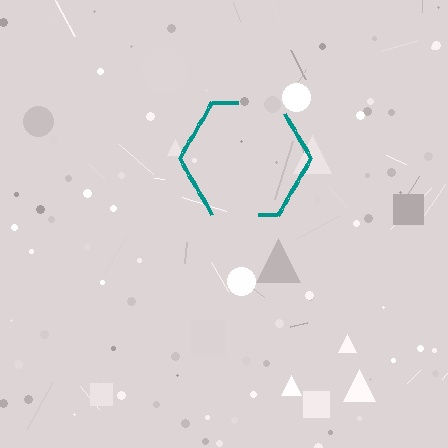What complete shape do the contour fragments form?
The contour fragments form a hexagon.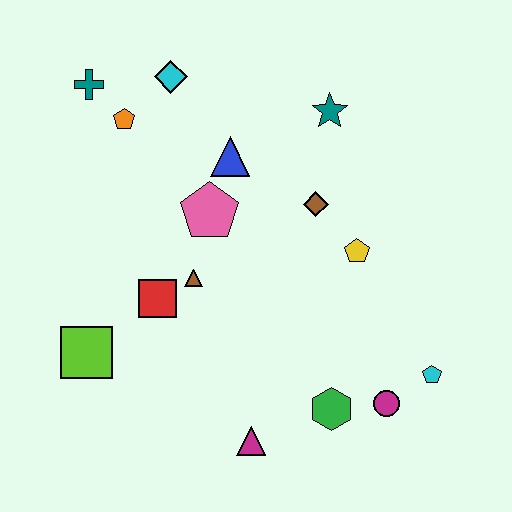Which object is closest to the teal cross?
The orange pentagon is closest to the teal cross.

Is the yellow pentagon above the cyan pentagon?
Yes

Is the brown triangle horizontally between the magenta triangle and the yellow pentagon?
No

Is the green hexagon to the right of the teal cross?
Yes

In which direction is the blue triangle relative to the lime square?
The blue triangle is above the lime square.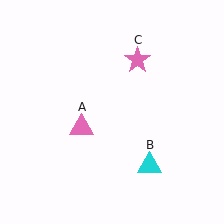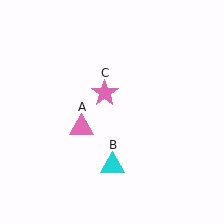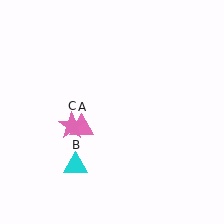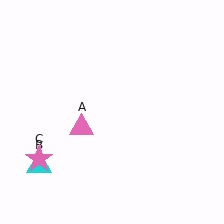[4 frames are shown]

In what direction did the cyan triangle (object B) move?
The cyan triangle (object B) moved left.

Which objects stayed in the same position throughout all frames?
Pink triangle (object A) remained stationary.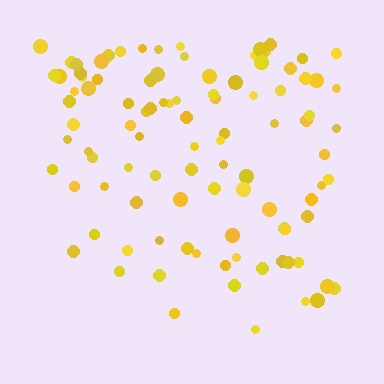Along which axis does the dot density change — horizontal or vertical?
Vertical.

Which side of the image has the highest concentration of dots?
The top.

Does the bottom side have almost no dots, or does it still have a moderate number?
Still a moderate number, just noticeably fewer than the top.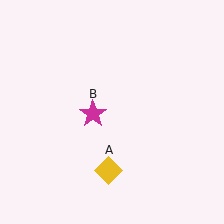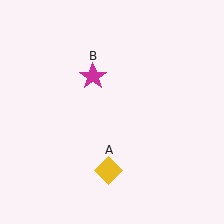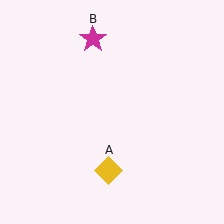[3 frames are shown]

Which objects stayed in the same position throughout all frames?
Yellow diamond (object A) remained stationary.